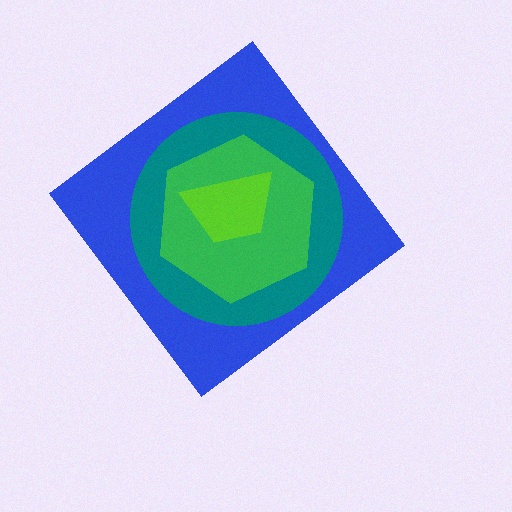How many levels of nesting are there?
4.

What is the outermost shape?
The blue diamond.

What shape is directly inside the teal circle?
The green hexagon.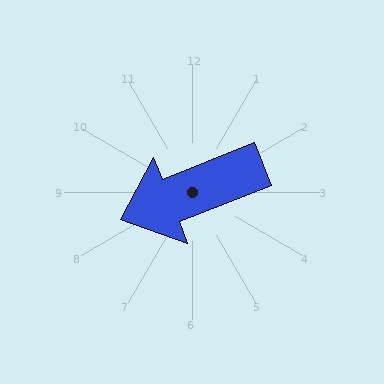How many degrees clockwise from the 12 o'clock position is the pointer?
Approximately 249 degrees.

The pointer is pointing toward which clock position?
Roughly 8 o'clock.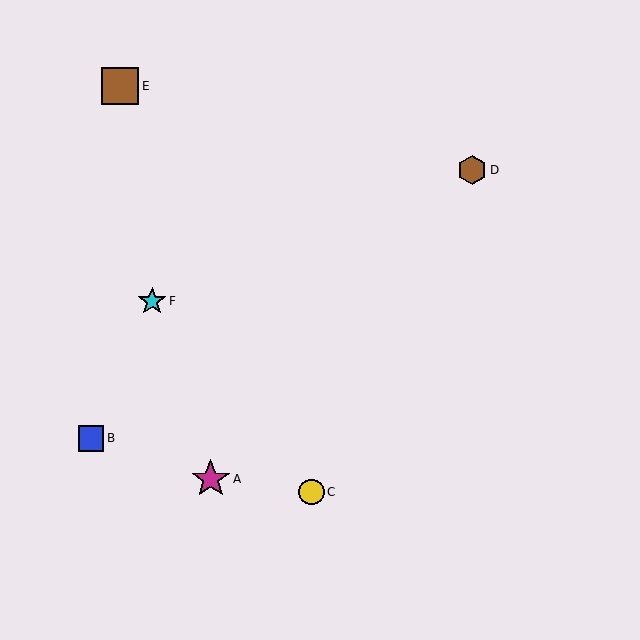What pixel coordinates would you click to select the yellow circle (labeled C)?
Click at (311, 492) to select the yellow circle C.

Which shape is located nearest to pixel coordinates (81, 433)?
The blue square (labeled B) at (91, 438) is nearest to that location.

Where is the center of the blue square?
The center of the blue square is at (91, 438).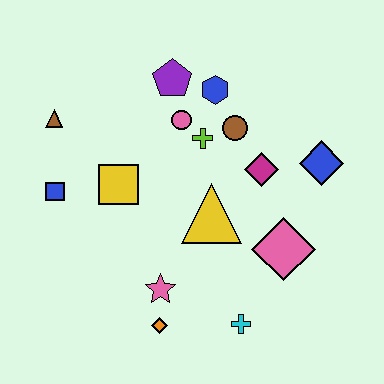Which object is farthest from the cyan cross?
The brown triangle is farthest from the cyan cross.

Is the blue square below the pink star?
No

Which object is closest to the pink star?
The orange diamond is closest to the pink star.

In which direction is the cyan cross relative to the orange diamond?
The cyan cross is to the right of the orange diamond.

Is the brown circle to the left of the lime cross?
No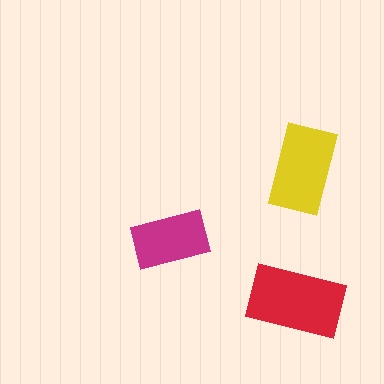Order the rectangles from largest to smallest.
the red one, the yellow one, the magenta one.